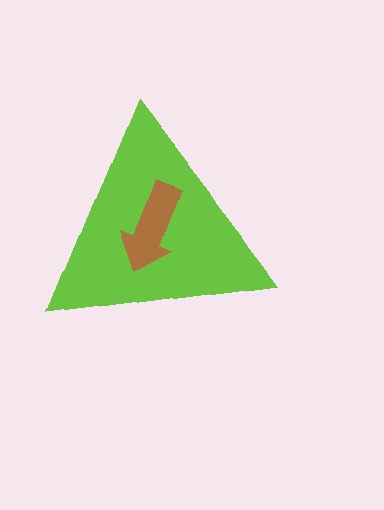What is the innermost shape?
The brown arrow.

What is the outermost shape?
The lime triangle.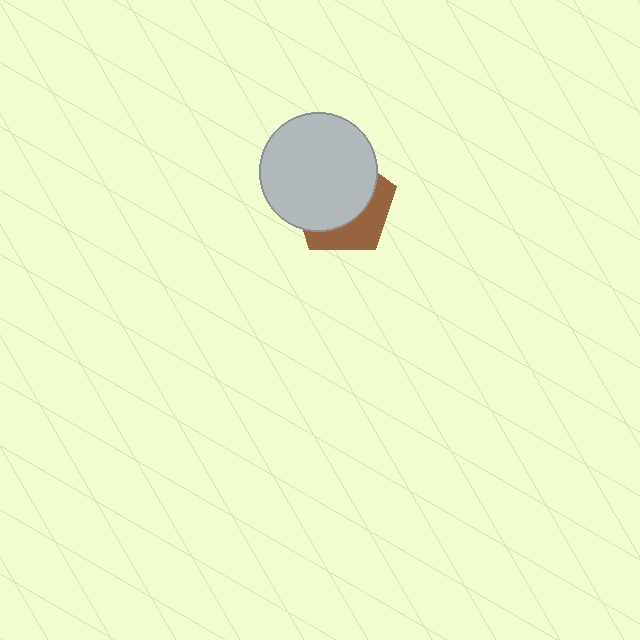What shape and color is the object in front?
The object in front is a light gray circle.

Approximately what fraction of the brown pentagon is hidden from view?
Roughly 65% of the brown pentagon is hidden behind the light gray circle.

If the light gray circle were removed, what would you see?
You would see the complete brown pentagon.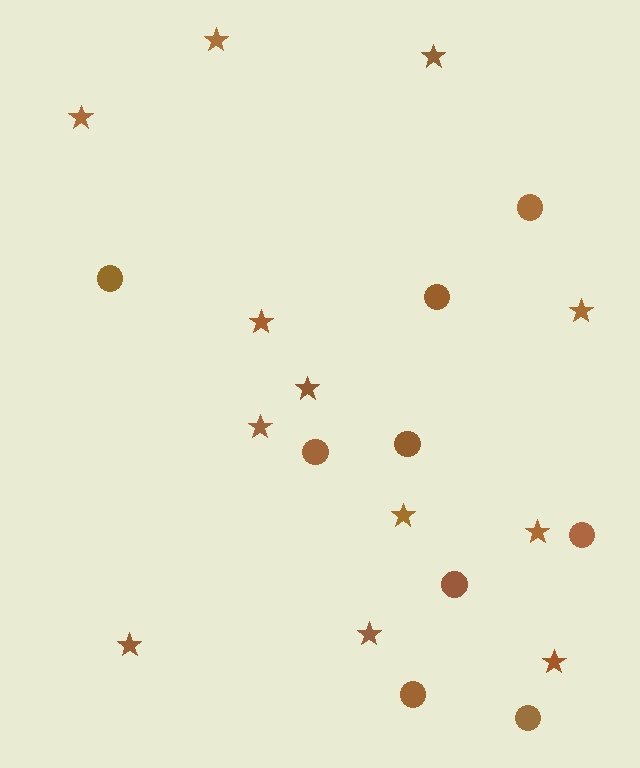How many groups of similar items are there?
There are 2 groups: one group of stars (12) and one group of circles (9).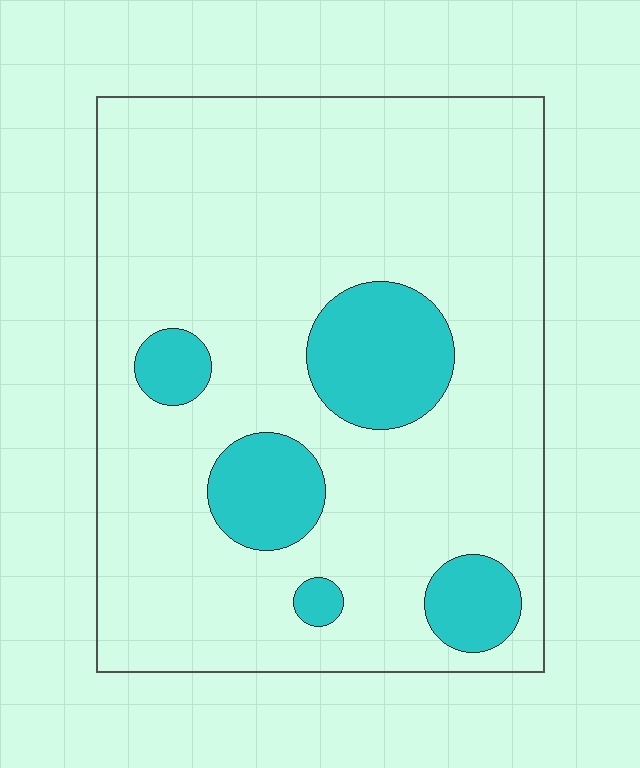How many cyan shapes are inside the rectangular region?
5.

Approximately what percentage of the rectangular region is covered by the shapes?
Approximately 15%.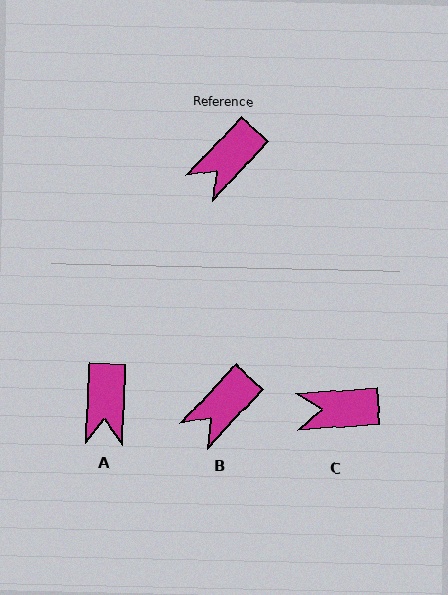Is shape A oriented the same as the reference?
No, it is off by about 41 degrees.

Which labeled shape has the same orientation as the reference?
B.